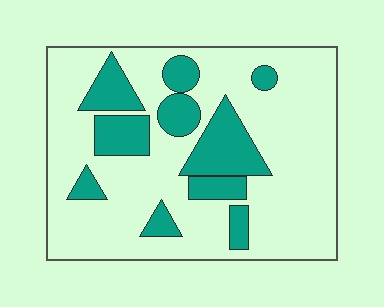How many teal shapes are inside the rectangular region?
10.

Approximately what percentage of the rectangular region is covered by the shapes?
Approximately 25%.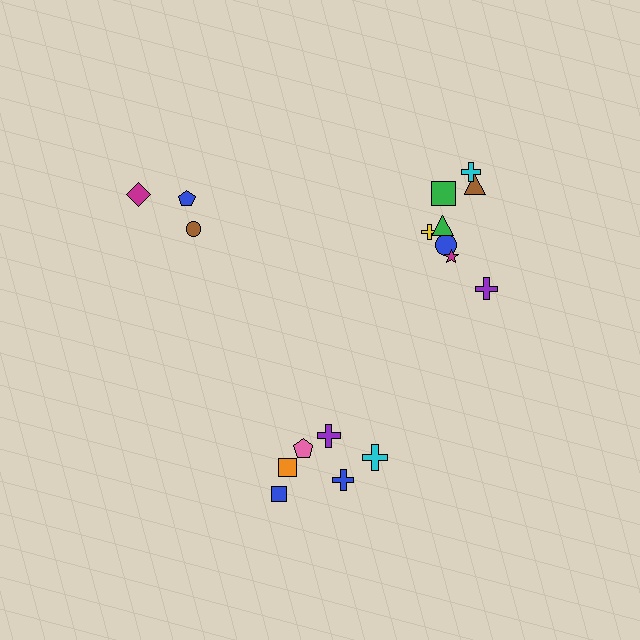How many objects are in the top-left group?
There are 3 objects.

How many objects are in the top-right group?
There are 8 objects.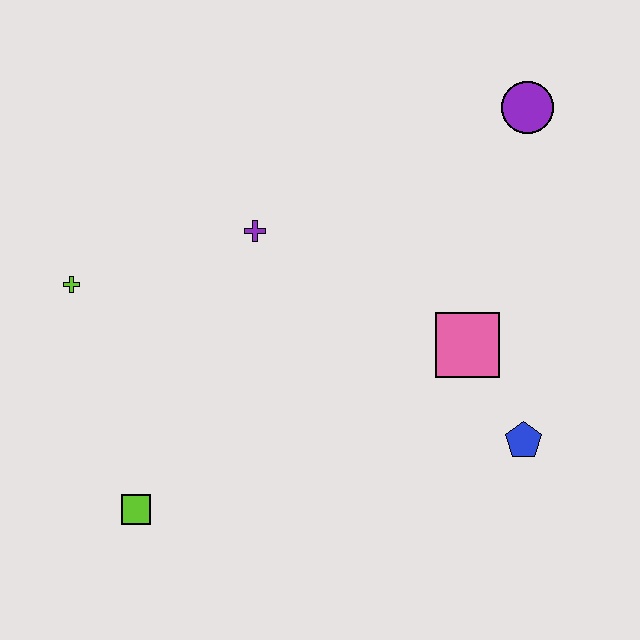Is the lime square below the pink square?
Yes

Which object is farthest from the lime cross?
The purple circle is farthest from the lime cross.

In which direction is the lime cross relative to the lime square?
The lime cross is above the lime square.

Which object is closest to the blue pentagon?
The pink square is closest to the blue pentagon.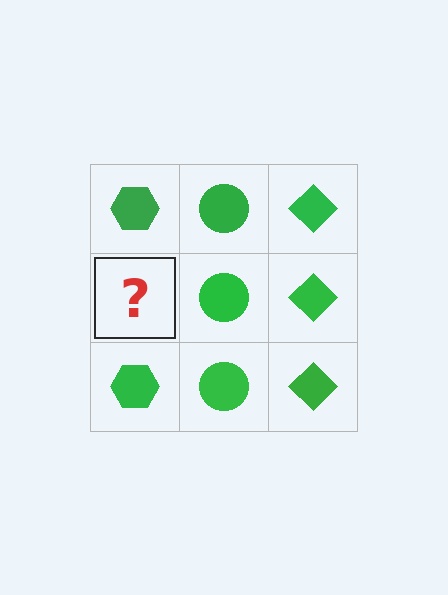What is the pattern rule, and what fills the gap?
The rule is that each column has a consistent shape. The gap should be filled with a green hexagon.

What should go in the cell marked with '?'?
The missing cell should contain a green hexagon.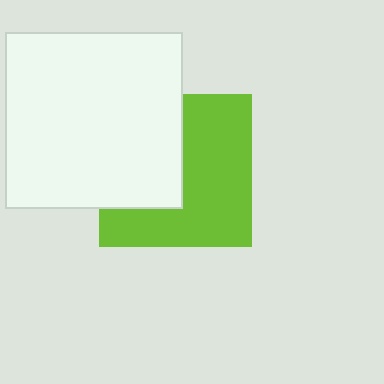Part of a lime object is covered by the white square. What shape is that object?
It is a square.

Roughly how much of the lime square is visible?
About half of it is visible (roughly 58%).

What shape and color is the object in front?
The object in front is a white square.